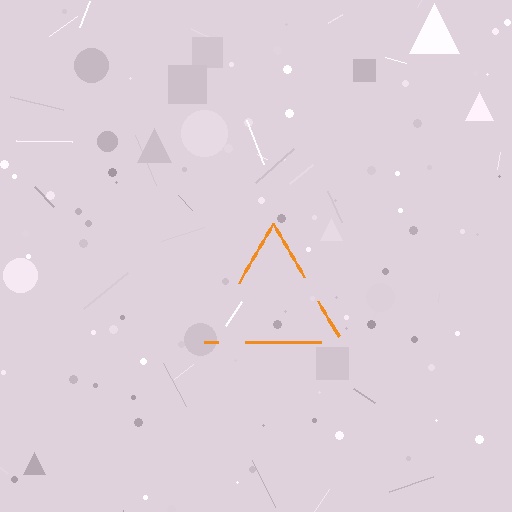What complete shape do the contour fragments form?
The contour fragments form a triangle.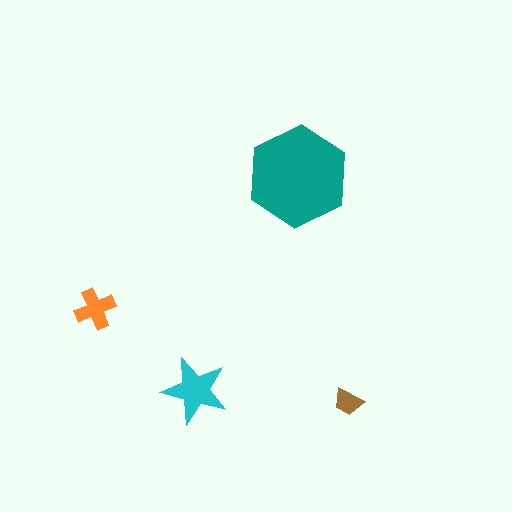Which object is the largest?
The teal hexagon.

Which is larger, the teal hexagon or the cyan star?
The teal hexagon.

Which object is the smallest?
The brown trapezoid.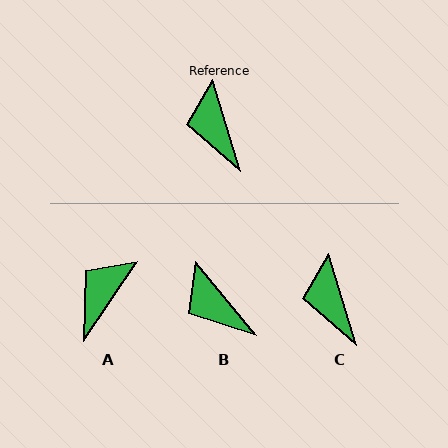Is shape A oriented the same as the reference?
No, it is off by about 51 degrees.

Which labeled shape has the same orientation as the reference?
C.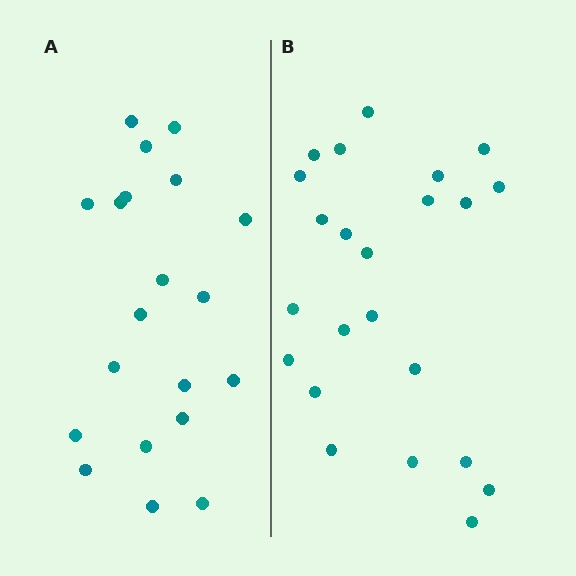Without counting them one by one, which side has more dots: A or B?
Region B (the right region) has more dots.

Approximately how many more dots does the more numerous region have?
Region B has just a few more — roughly 2 or 3 more dots than region A.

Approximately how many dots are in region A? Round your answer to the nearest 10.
About 20 dots.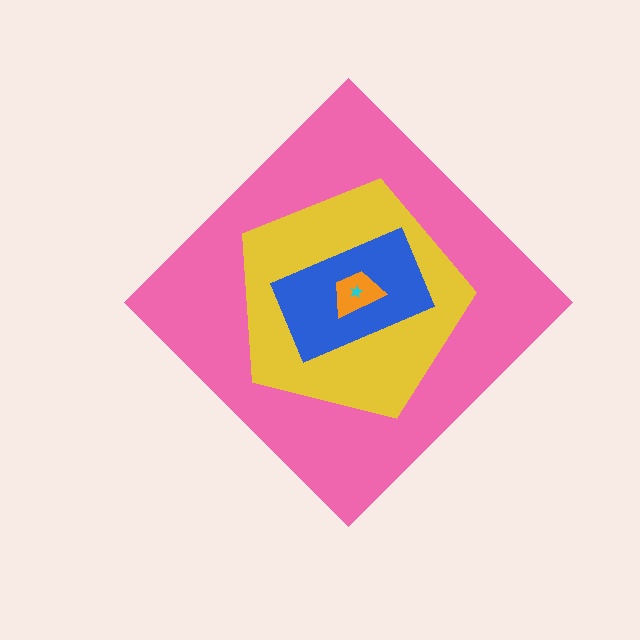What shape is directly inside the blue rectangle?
The orange trapezoid.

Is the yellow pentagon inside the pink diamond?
Yes.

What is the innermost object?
The cyan star.